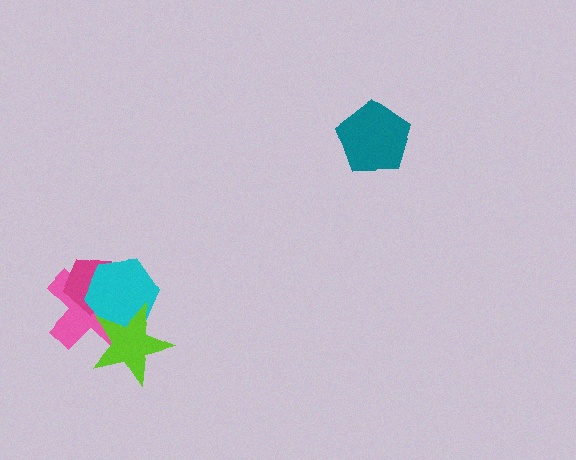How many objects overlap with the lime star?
2 objects overlap with the lime star.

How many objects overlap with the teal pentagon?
0 objects overlap with the teal pentagon.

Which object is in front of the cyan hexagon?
The lime star is in front of the cyan hexagon.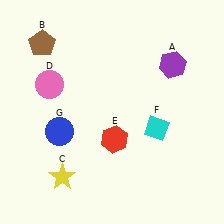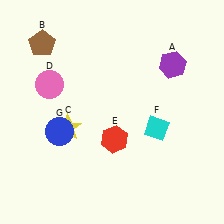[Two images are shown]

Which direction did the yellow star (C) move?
The yellow star (C) moved up.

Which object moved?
The yellow star (C) moved up.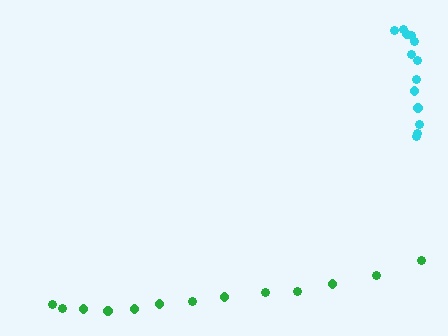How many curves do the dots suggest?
There are 2 distinct paths.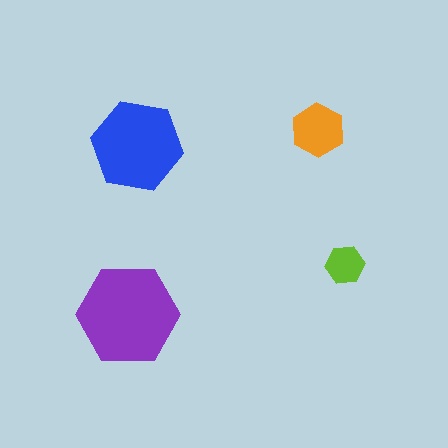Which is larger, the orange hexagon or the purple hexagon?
The purple one.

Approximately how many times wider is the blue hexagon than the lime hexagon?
About 2.5 times wider.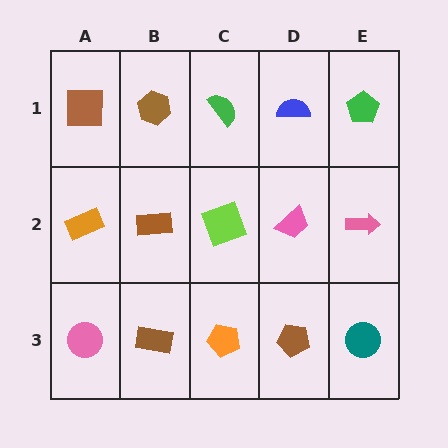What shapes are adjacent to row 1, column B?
A brown rectangle (row 2, column B), a brown square (row 1, column A), a green semicircle (row 1, column C).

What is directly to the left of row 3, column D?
An orange pentagon.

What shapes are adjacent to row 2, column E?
A green pentagon (row 1, column E), a teal circle (row 3, column E), a pink trapezoid (row 2, column D).